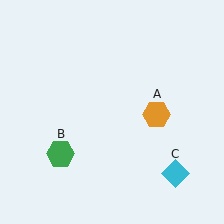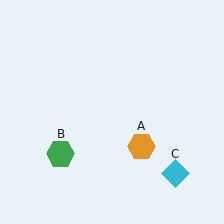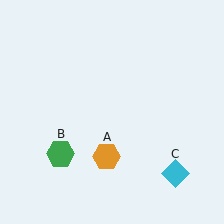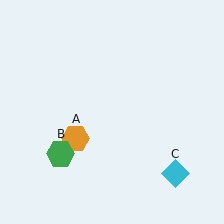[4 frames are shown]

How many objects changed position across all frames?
1 object changed position: orange hexagon (object A).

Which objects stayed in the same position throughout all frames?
Green hexagon (object B) and cyan diamond (object C) remained stationary.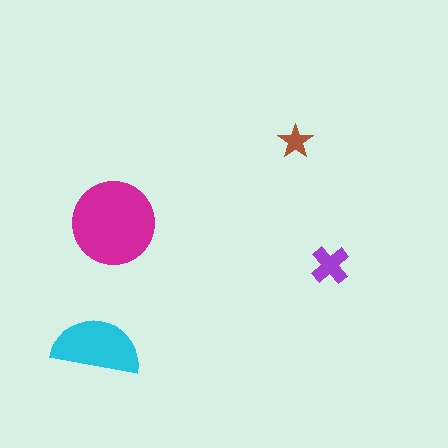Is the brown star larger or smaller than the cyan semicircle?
Smaller.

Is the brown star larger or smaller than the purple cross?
Smaller.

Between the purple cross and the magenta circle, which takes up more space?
The magenta circle.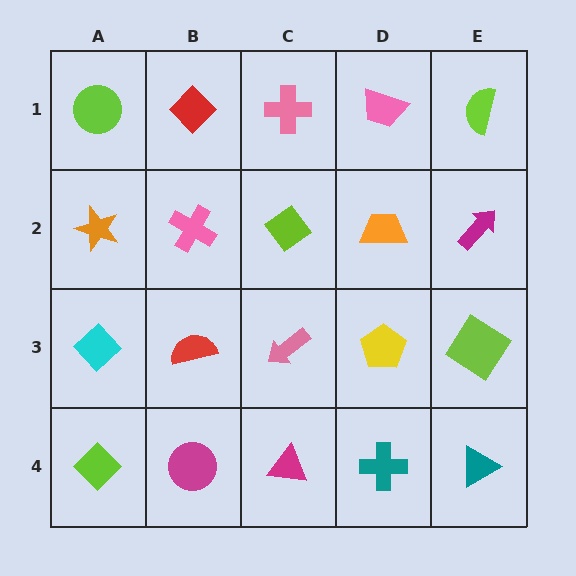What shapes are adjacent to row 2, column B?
A red diamond (row 1, column B), a red semicircle (row 3, column B), an orange star (row 2, column A), a lime diamond (row 2, column C).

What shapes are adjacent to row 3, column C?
A lime diamond (row 2, column C), a magenta triangle (row 4, column C), a red semicircle (row 3, column B), a yellow pentagon (row 3, column D).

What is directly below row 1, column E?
A magenta arrow.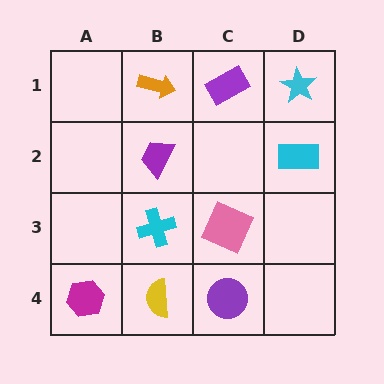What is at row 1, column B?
An orange arrow.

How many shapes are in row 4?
3 shapes.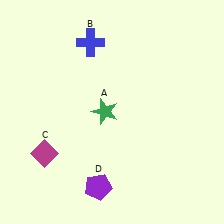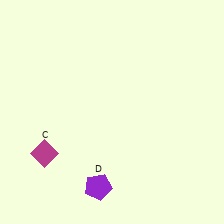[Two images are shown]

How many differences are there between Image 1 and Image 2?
There are 2 differences between the two images.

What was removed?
The blue cross (B), the green star (A) were removed in Image 2.